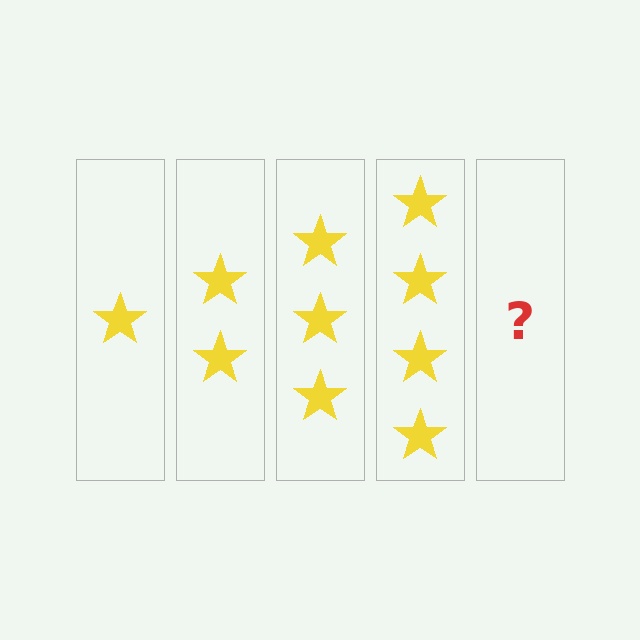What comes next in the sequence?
The next element should be 5 stars.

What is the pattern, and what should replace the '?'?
The pattern is that each step adds one more star. The '?' should be 5 stars.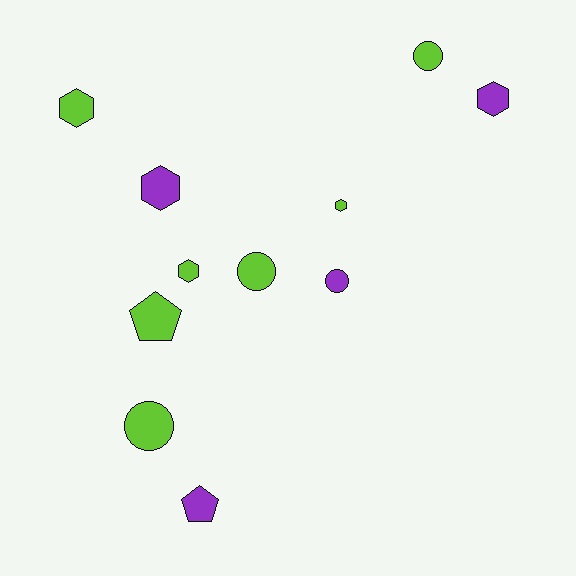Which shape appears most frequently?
Hexagon, with 5 objects.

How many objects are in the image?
There are 11 objects.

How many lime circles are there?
There are 3 lime circles.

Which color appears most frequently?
Lime, with 7 objects.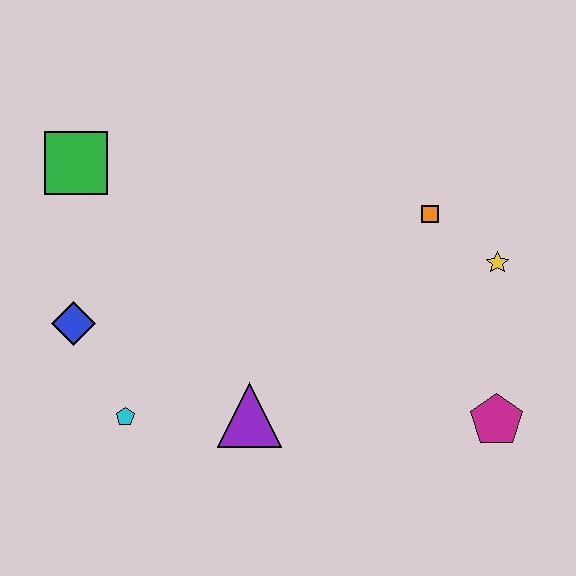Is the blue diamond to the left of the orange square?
Yes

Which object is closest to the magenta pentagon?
The yellow star is closest to the magenta pentagon.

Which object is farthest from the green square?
The magenta pentagon is farthest from the green square.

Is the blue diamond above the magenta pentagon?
Yes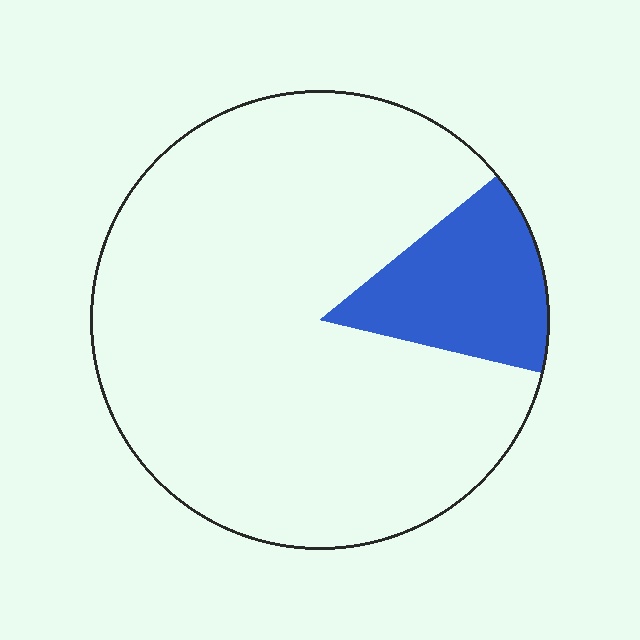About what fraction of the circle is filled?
About one sixth (1/6).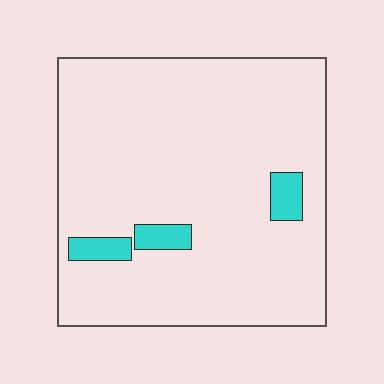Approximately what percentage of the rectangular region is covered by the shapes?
Approximately 5%.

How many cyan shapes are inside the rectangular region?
3.